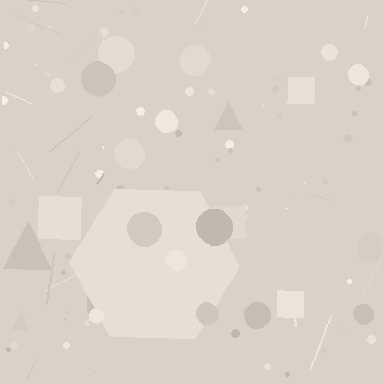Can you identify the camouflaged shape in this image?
The camouflaged shape is a hexagon.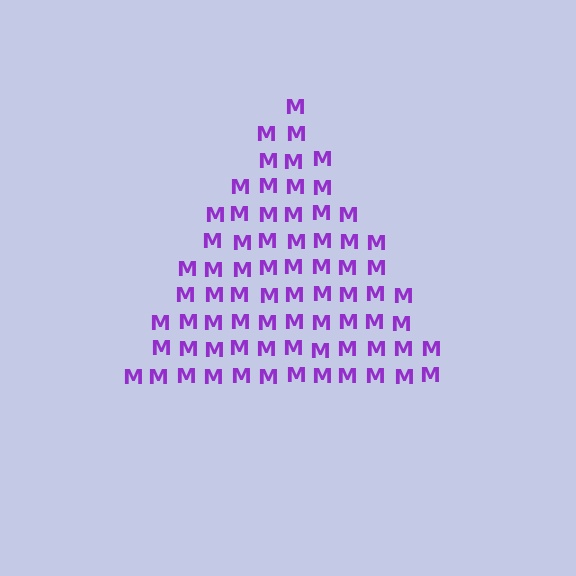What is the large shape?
The large shape is a triangle.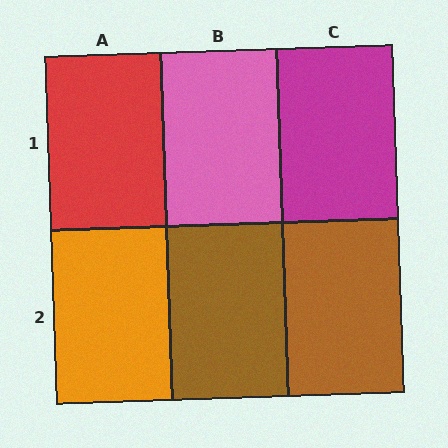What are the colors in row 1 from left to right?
Red, pink, magenta.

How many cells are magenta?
1 cell is magenta.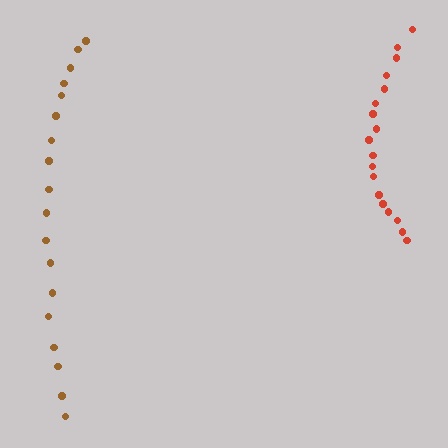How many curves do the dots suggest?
There are 2 distinct paths.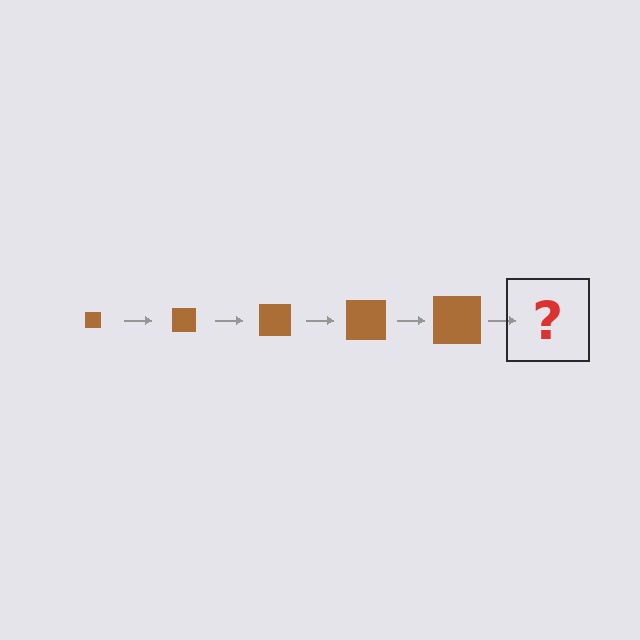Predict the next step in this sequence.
The next step is a brown square, larger than the previous one.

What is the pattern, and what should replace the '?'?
The pattern is that the square gets progressively larger each step. The '?' should be a brown square, larger than the previous one.